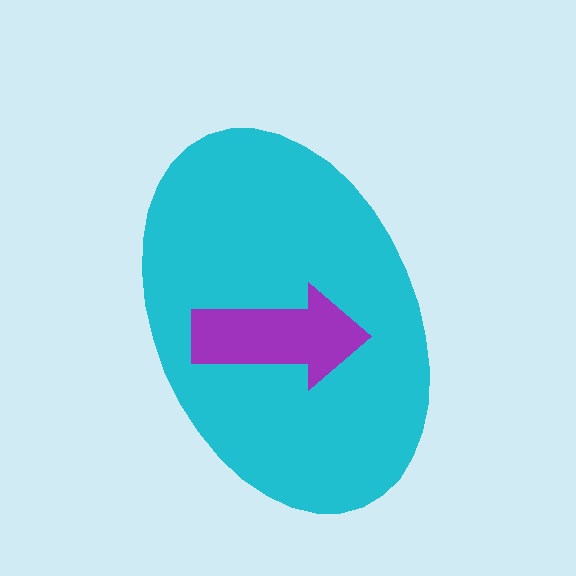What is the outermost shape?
The cyan ellipse.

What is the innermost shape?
The purple arrow.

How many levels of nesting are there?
2.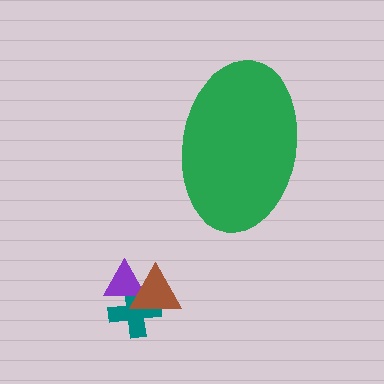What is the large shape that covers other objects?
A green ellipse.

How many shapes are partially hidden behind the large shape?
0 shapes are partially hidden.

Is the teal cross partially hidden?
No, the teal cross is fully visible.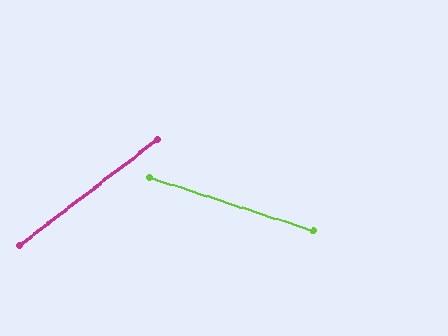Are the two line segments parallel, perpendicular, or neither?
Neither parallel nor perpendicular — they differ by about 55°.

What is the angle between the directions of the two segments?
Approximately 55 degrees.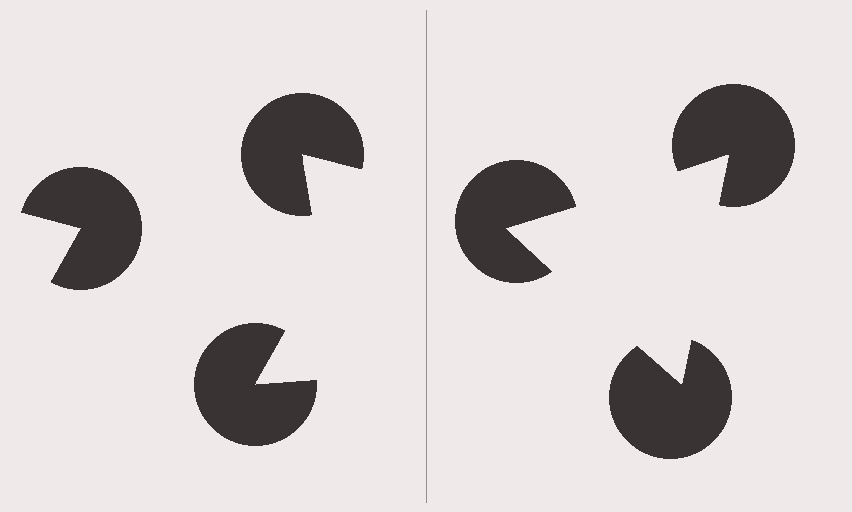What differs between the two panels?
The pac-man discs are positioned identically on both sides; only the wedge orientations differ. On the right they align to a triangle; on the left they are misaligned.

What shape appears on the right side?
An illusory triangle.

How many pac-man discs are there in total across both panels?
6 — 3 on each side.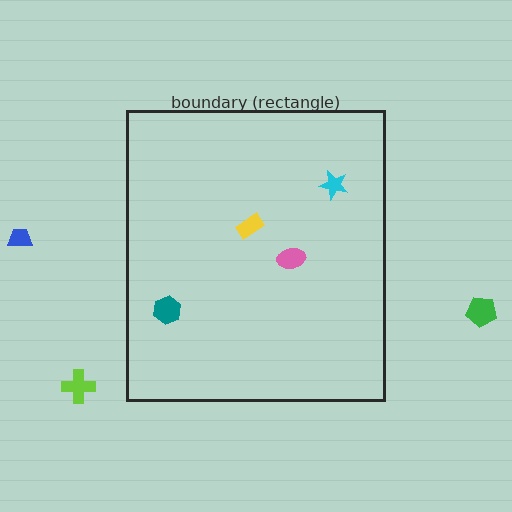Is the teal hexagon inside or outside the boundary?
Inside.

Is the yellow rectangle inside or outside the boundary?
Inside.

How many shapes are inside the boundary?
4 inside, 3 outside.